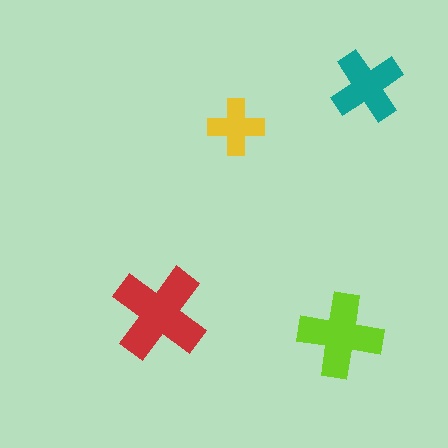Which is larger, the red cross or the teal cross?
The red one.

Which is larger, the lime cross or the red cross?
The red one.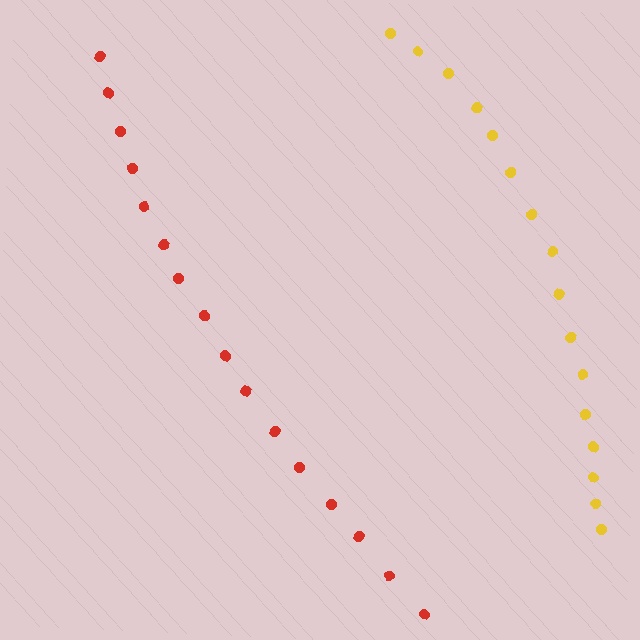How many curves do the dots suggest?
There are 2 distinct paths.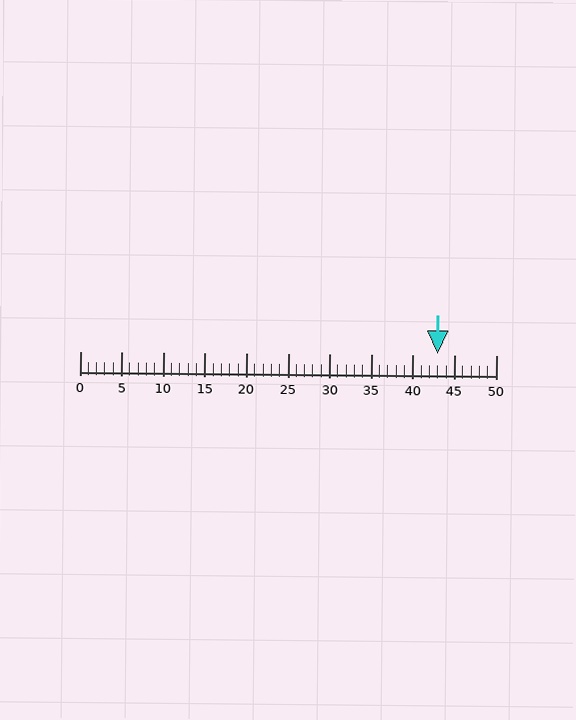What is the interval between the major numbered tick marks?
The major tick marks are spaced 5 units apart.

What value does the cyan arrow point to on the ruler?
The cyan arrow points to approximately 43.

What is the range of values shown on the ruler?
The ruler shows values from 0 to 50.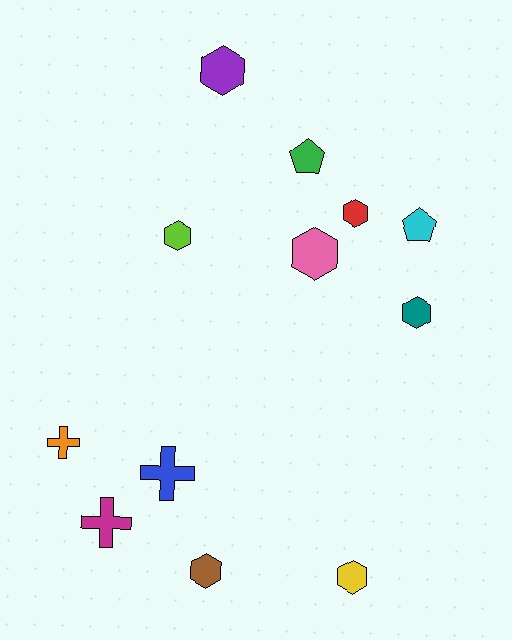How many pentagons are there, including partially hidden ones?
There are 2 pentagons.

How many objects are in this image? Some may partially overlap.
There are 12 objects.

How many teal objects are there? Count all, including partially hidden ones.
There is 1 teal object.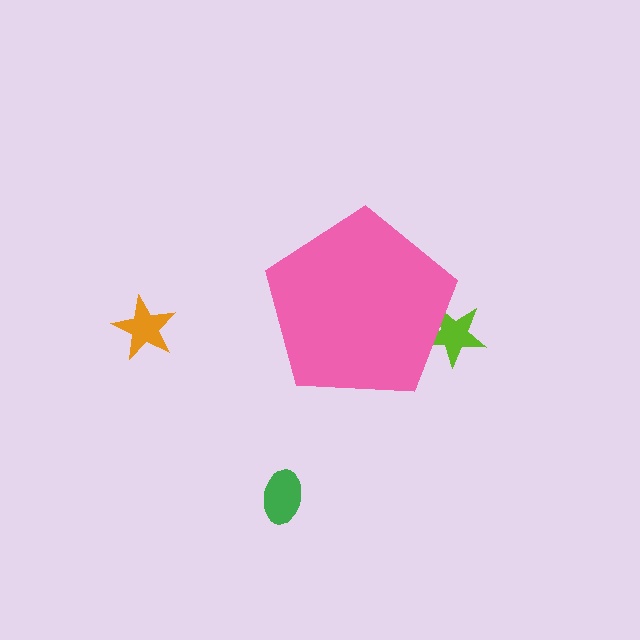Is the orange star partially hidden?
No, the orange star is fully visible.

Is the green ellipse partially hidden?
No, the green ellipse is fully visible.